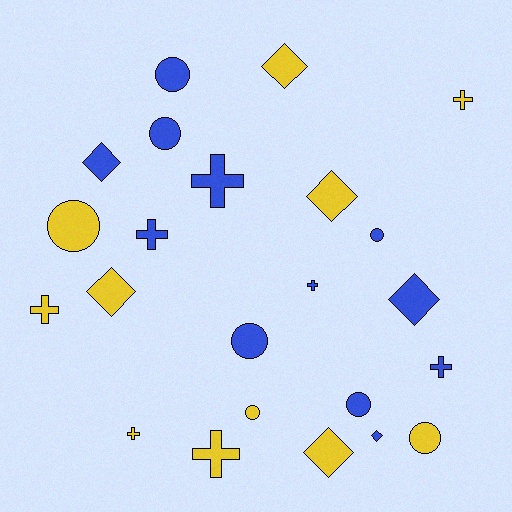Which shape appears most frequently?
Cross, with 8 objects.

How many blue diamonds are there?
There are 3 blue diamonds.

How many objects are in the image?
There are 23 objects.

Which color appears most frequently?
Blue, with 12 objects.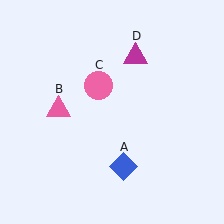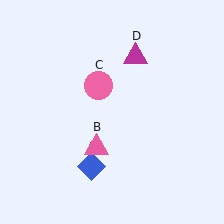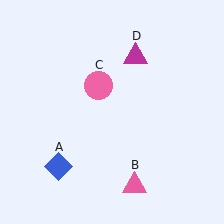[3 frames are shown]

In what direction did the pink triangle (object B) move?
The pink triangle (object B) moved down and to the right.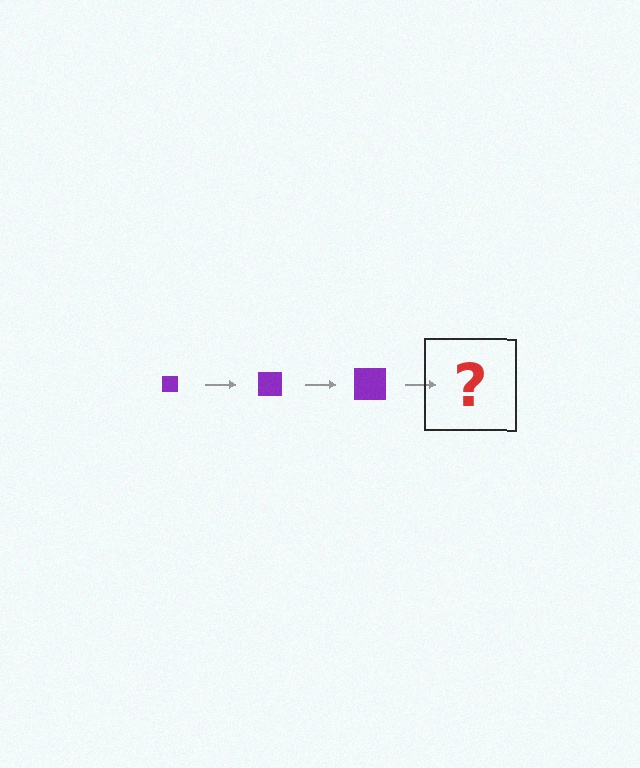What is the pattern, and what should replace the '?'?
The pattern is that the square gets progressively larger each step. The '?' should be a purple square, larger than the previous one.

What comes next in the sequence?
The next element should be a purple square, larger than the previous one.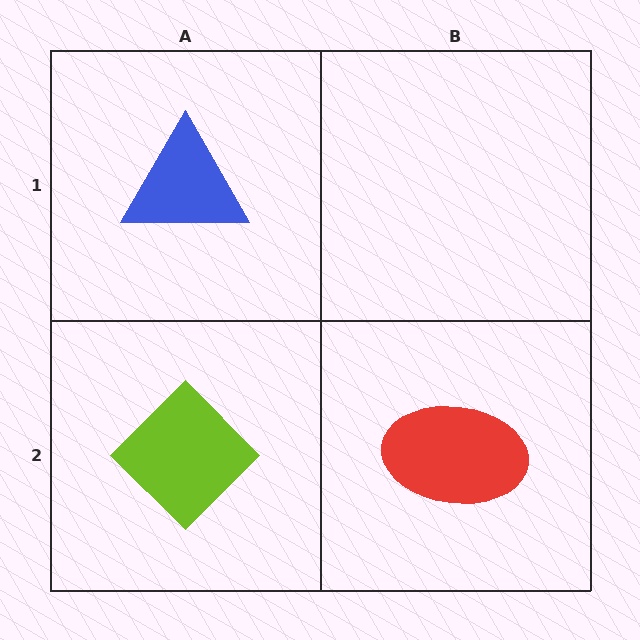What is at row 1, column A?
A blue triangle.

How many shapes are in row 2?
2 shapes.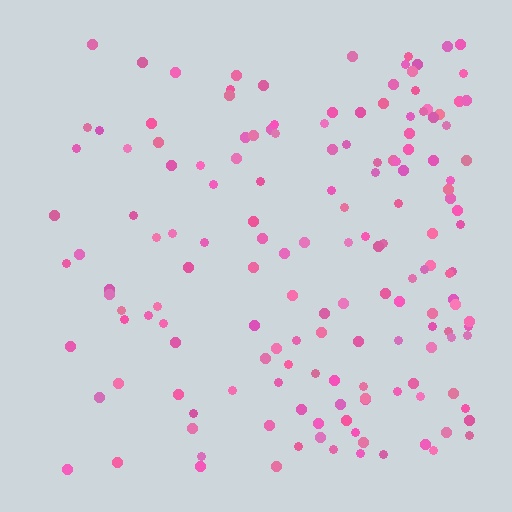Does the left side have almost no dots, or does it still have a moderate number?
Still a moderate number, just noticeably fewer than the right.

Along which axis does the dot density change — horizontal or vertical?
Horizontal.